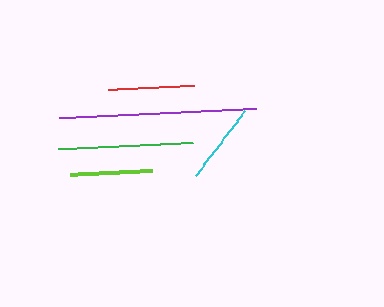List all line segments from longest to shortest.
From longest to shortest: purple, green, red, lime, cyan.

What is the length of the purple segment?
The purple segment is approximately 197 pixels long.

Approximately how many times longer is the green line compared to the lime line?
The green line is approximately 1.6 times the length of the lime line.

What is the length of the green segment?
The green segment is approximately 135 pixels long.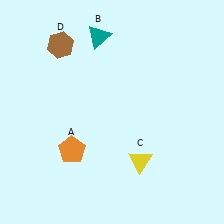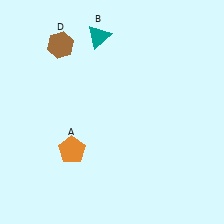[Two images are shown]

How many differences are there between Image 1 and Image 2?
There is 1 difference between the two images.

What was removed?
The yellow triangle (C) was removed in Image 2.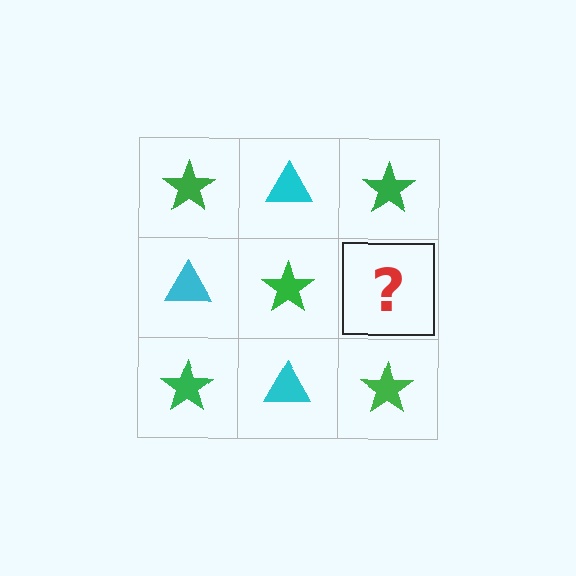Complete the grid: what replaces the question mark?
The question mark should be replaced with a cyan triangle.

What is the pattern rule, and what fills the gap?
The rule is that it alternates green star and cyan triangle in a checkerboard pattern. The gap should be filled with a cyan triangle.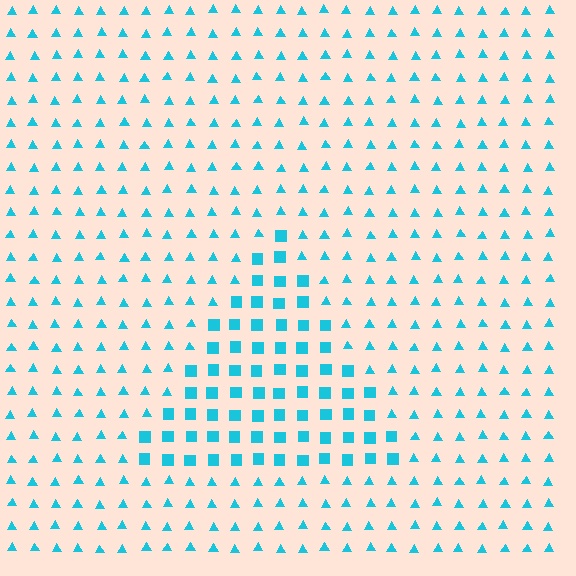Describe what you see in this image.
The image is filled with small cyan elements arranged in a uniform grid. A triangle-shaped region contains squares, while the surrounding area contains triangles. The boundary is defined purely by the change in element shape.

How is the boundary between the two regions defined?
The boundary is defined by a change in element shape: squares inside vs. triangles outside. All elements share the same color and spacing.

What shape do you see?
I see a triangle.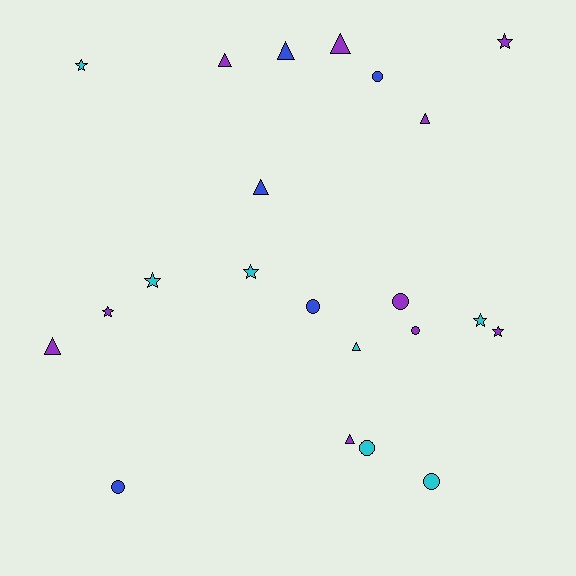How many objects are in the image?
There are 22 objects.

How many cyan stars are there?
There are 4 cyan stars.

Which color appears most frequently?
Purple, with 10 objects.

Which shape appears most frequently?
Triangle, with 8 objects.